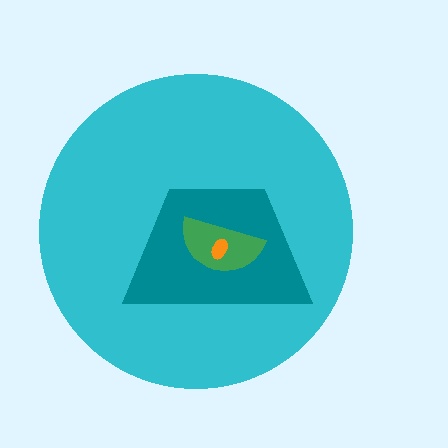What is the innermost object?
The orange ellipse.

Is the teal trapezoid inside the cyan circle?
Yes.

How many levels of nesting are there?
4.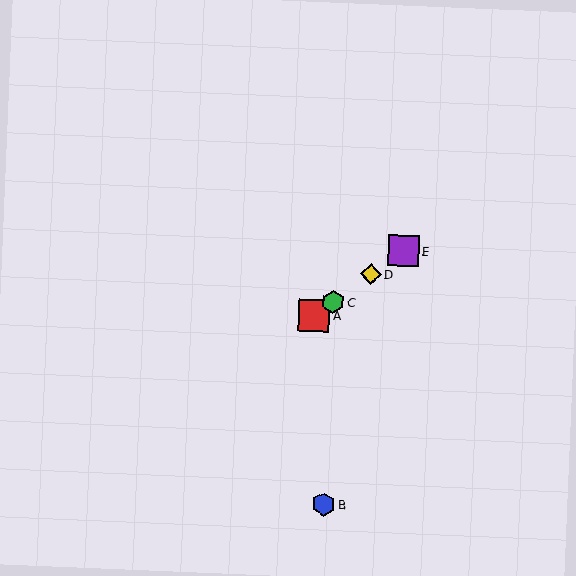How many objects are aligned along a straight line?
4 objects (A, C, D, E) are aligned along a straight line.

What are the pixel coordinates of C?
Object C is at (333, 302).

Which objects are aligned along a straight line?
Objects A, C, D, E are aligned along a straight line.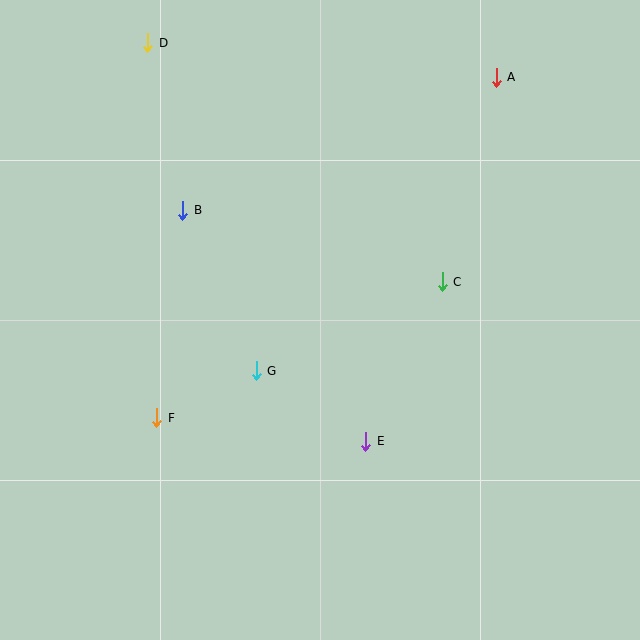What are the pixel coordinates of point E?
Point E is at (366, 441).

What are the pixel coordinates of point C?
Point C is at (442, 282).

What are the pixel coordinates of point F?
Point F is at (157, 418).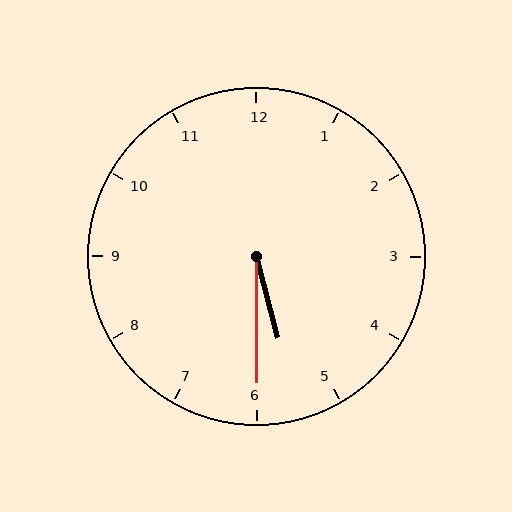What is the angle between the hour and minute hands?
Approximately 15 degrees.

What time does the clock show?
5:30.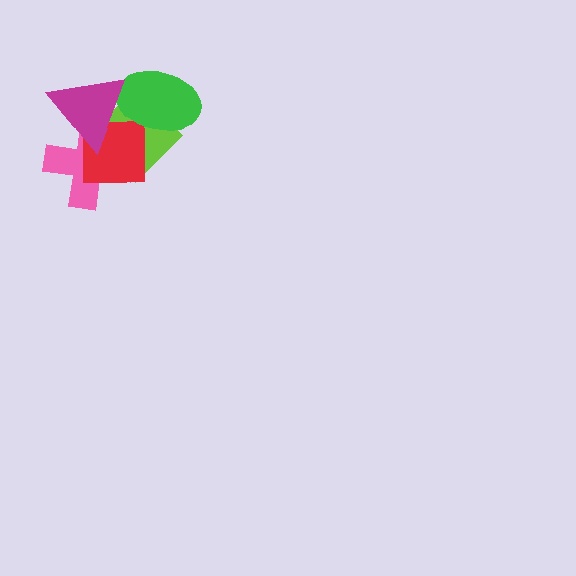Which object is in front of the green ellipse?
The magenta triangle is in front of the green ellipse.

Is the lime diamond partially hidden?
Yes, it is partially covered by another shape.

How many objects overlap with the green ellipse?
2 objects overlap with the green ellipse.